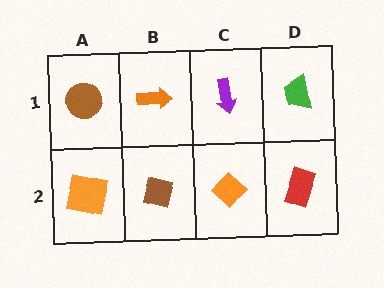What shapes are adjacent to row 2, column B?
An orange arrow (row 1, column B), an orange square (row 2, column A), an orange diamond (row 2, column C).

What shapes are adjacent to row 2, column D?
A green trapezoid (row 1, column D), an orange diamond (row 2, column C).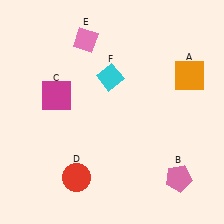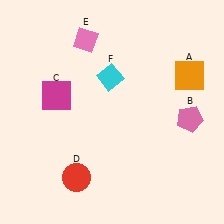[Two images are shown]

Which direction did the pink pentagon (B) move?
The pink pentagon (B) moved up.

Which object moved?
The pink pentagon (B) moved up.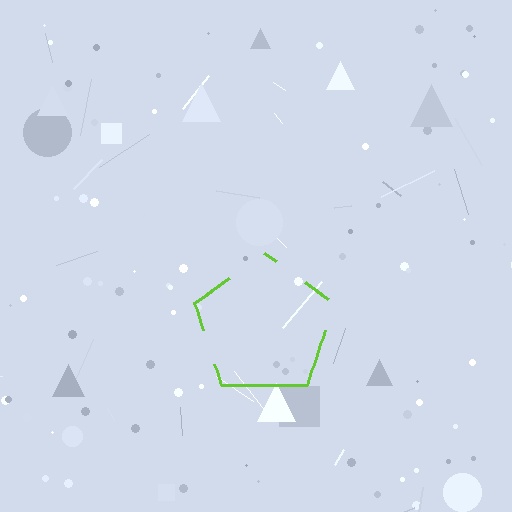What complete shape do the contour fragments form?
The contour fragments form a pentagon.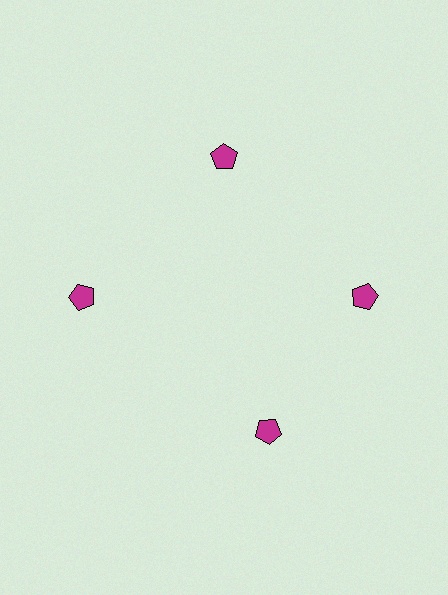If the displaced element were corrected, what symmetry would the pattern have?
It would have 4-fold rotational symmetry — the pattern would map onto itself every 90 degrees.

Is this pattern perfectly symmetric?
No. The 4 magenta pentagons are arranged in a ring, but one element near the 6 o'clock position is rotated out of alignment along the ring, breaking the 4-fold rotational symmetry.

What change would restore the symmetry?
The symmetry would be restored by rotating it back into even spacing with its neighbors so that all 4 pentagons sit at equal angles and equal distance from the center.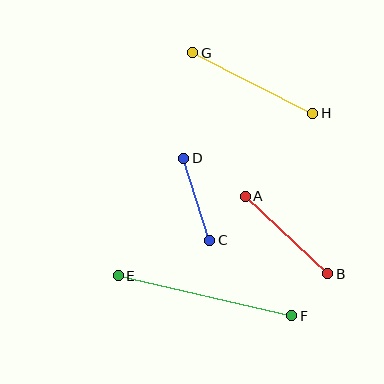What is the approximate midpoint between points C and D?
The midpoint is at approximately (197, 199) pixels.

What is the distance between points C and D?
The distance is approximately 86 pixels.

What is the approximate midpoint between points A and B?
The midpoint is at approximately (287, 235) pixels.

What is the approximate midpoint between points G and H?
The midpoint is at approximately (253, 83) pixels.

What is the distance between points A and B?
The distance is approximately 113 pixels.